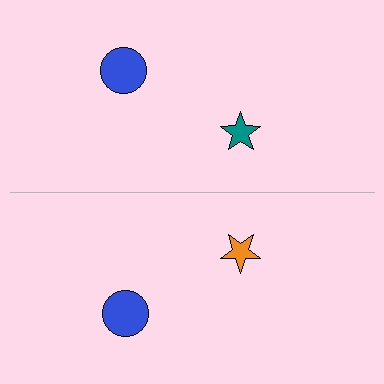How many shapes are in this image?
There are 4 shapes in this image.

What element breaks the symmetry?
The orange star on the bottom side breaks the symmetry — its mirror counterpart is teal.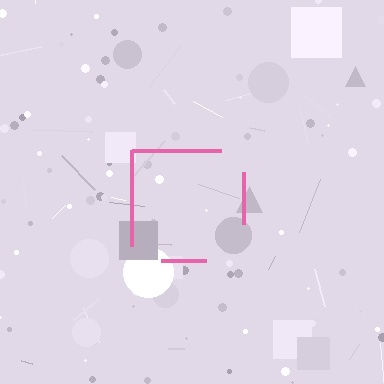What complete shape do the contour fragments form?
The contour fragments form a square.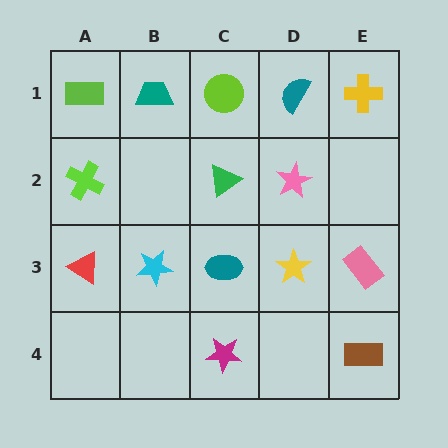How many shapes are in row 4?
2 shapes.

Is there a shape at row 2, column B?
No, that cell is empty.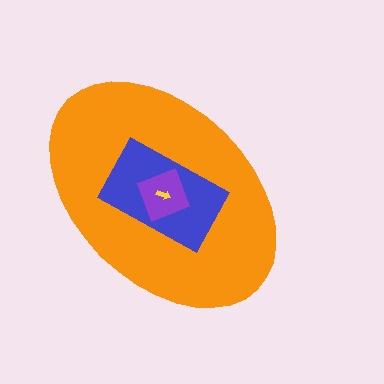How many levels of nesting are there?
4.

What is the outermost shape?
The orange ellipse.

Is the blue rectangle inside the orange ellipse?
Yes.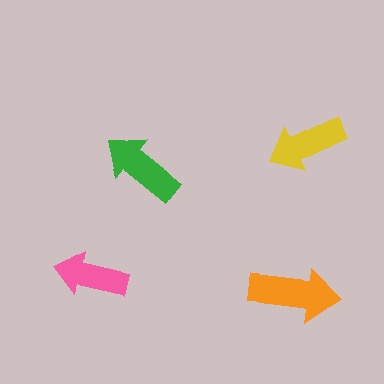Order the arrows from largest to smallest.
the orange one, the green one, the yellow one, the pink one.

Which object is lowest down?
The orange arrow is bottommost.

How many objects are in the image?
There are 4 objects in the image.